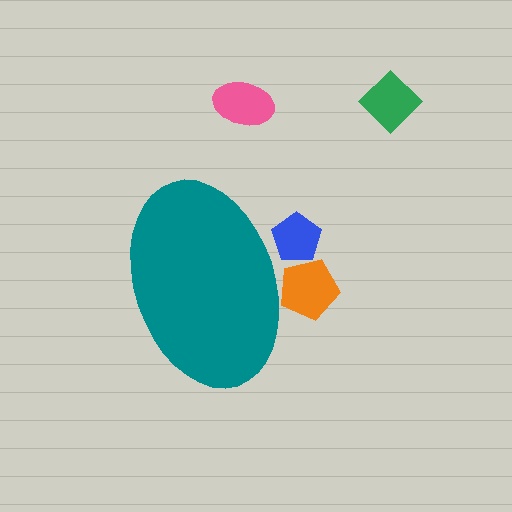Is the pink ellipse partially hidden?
No, the pink ellipse is fully visible.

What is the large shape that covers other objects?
A teal ellipse.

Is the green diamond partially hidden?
No, the green diamond is fully visible.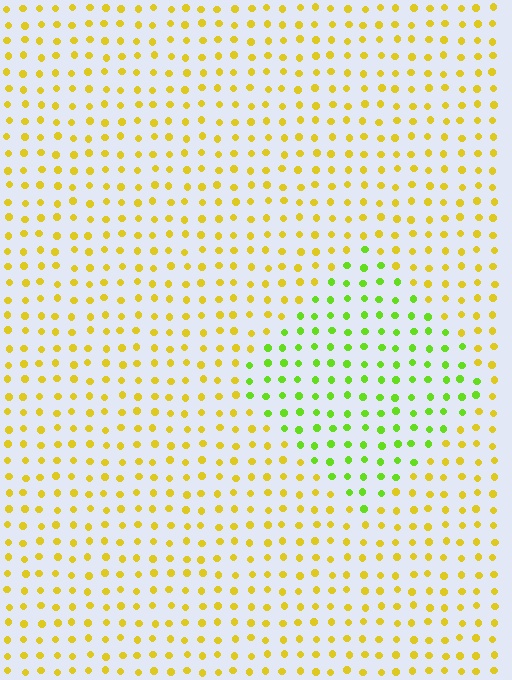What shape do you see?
I see a diamond.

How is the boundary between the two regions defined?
The boundary is defined purely by a slight shift in hue (about 44 degrees). Spacing, size, and orientation are identical on both sides.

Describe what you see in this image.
The image is filled with small yellow elements in a uniform arrangement. A diamond-shaped region is visible where the elements are tinted to a slightly different hue, forming a subtle color boundary.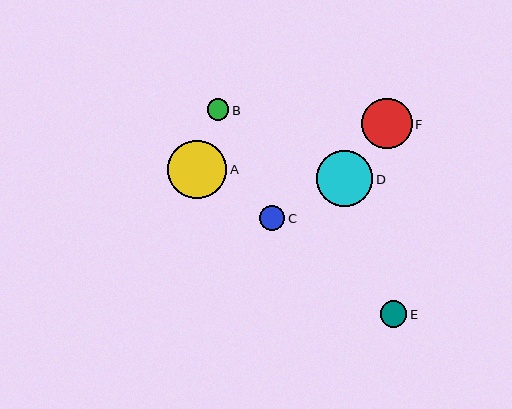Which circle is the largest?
Circle A is the largest with a size of approximately 59 pixels.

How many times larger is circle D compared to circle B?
Circle D is approximately 2.6 times the size of circle B.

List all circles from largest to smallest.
From largest to smallest: A, D, F, E, C, B.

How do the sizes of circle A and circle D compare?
Circle A and circle D are approximately the same size.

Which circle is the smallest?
Circle B is the smallest with a size of approximately 22 pixels.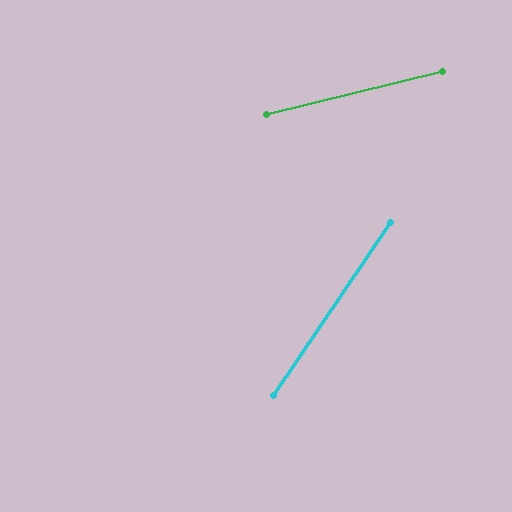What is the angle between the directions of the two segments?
Approximately 42 degrees.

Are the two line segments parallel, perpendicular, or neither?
Neither parallel nor perpendicular — they differ by about 42°.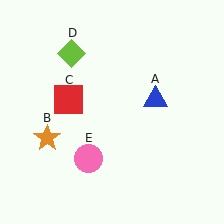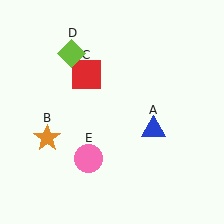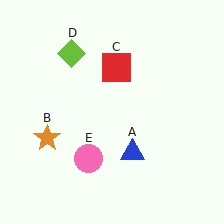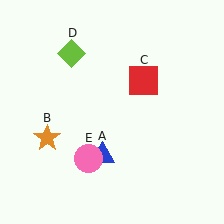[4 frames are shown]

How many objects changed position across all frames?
2 objects changed position: blue triangle (object A), red square (object C).